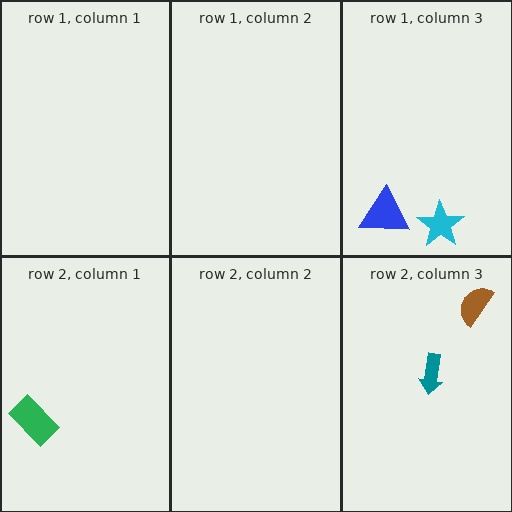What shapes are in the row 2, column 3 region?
The brown semicircle, the teal arrow.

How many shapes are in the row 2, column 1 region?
1.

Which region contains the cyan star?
The row 1, column 3 region.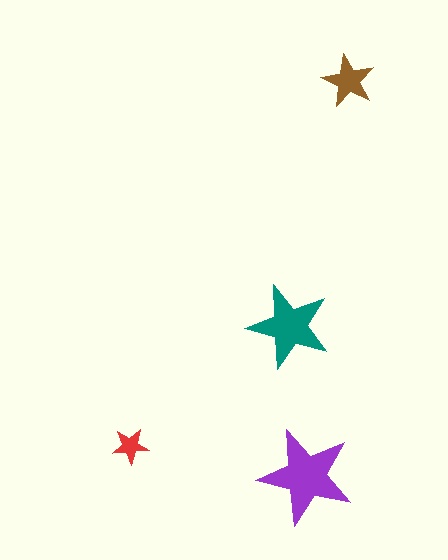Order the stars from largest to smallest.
the purple one, the teal one, the brown one, the red one.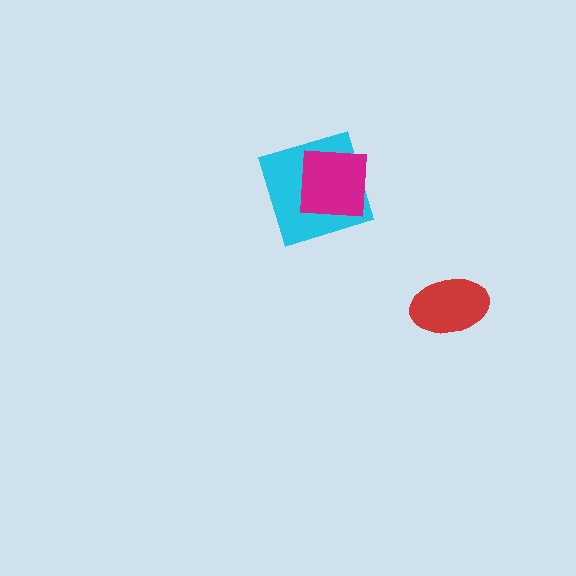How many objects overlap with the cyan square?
1 object overlaps with the cyan square.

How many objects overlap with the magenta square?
1 object overlaps with the magenta square.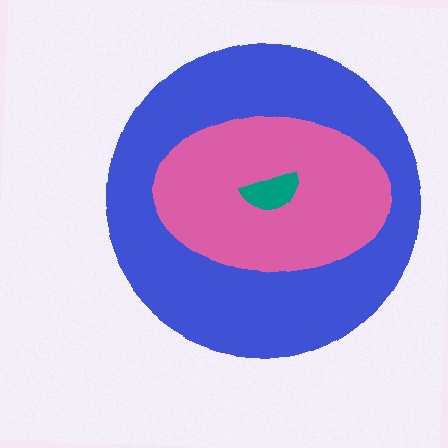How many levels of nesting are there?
3.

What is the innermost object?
The teal semicircle.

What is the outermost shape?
The blue circle.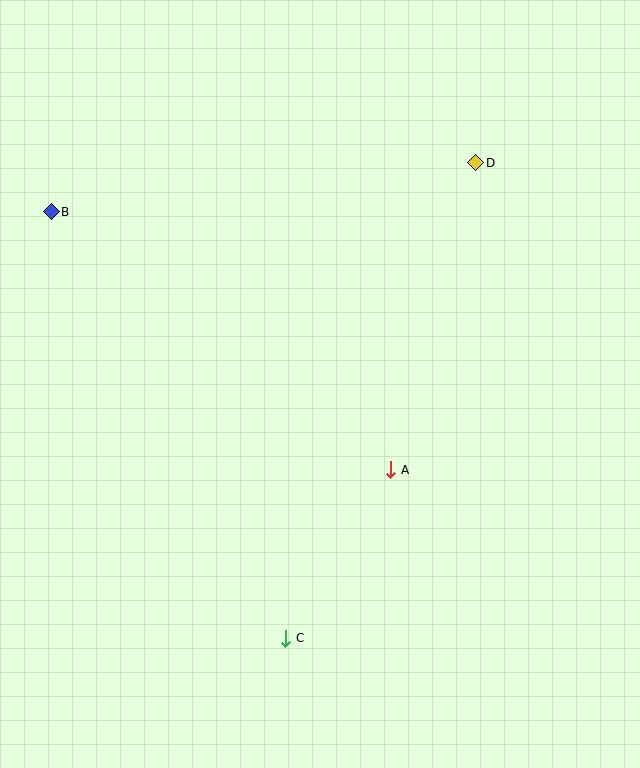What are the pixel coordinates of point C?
Point C is at (286, 638).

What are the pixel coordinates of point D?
Point D is at (476, 163).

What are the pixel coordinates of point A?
Point A is at (391, 470).